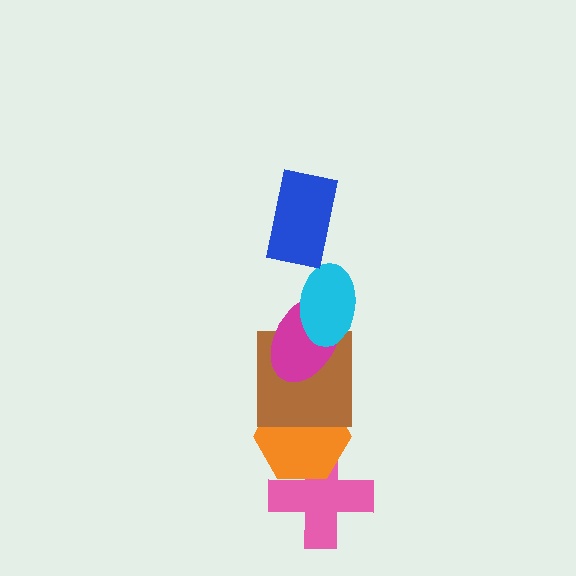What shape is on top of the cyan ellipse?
The blue rectangle is on top of the cyan ellipse.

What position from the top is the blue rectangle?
The blue rectangle is 1st from the top.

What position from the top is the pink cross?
The pink cross is 6th from the top.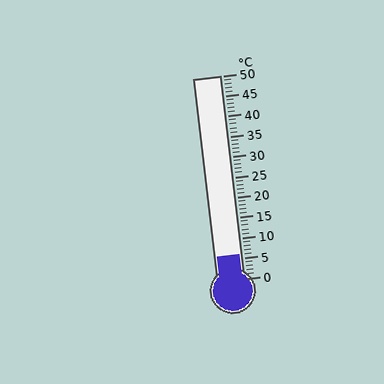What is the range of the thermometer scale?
The thermometer scale ranges from 0°C to 50°C.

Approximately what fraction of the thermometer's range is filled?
The thermometer is filled to approximately 10% of its range.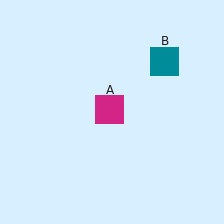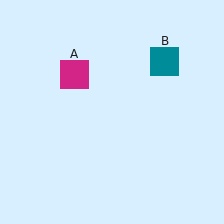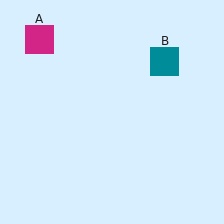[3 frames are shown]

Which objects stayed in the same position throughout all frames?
Teal square (object B) remained stationary.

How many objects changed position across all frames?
1 object changed position: magenta square (object A).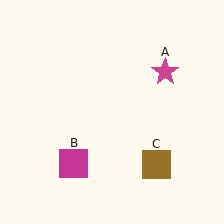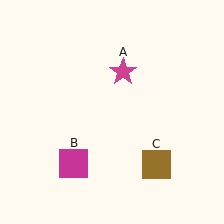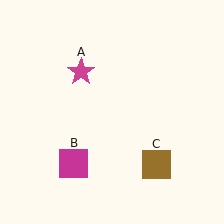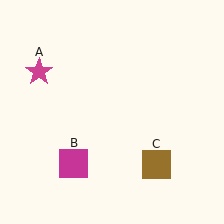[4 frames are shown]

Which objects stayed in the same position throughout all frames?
Magenta square (object B) and brown square (object C) remained stationary.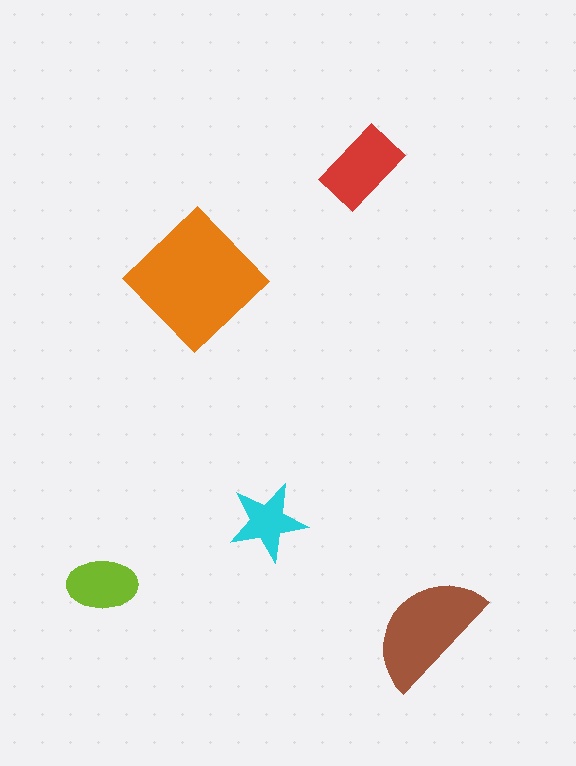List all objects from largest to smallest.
The orange diamond, the brown semicircle, the red rectangle, the lime ellipse, the cyan star.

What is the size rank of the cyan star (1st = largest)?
5th.